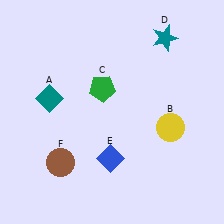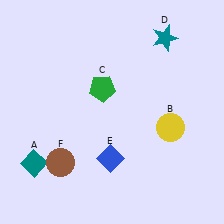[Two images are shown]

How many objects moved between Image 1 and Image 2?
1 object moved between the two images.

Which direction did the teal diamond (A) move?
The teal diamond (A) moved down.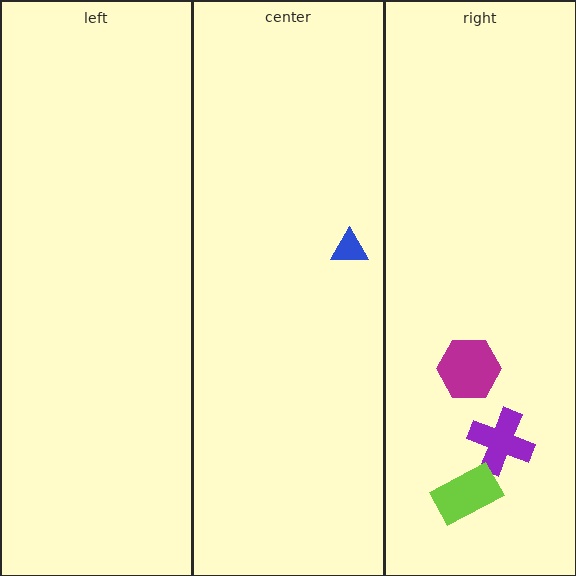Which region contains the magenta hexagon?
The right region.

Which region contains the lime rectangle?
The right region.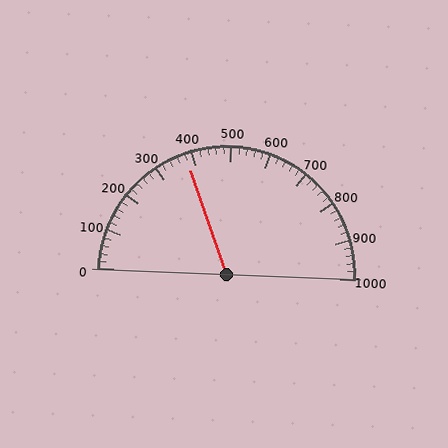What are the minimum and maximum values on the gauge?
The gauge ranges from 0 to 1000.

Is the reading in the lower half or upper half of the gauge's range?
The reading is in the lower half of the range (0 to 1000).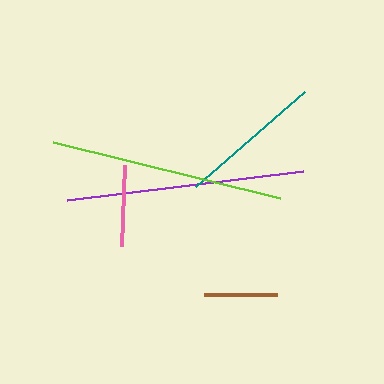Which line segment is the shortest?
The brown line is the shortest at approximately 72 pixels.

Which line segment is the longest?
The purple line is the longest at approximately 238 pixels.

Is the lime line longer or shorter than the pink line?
The lime line is longer than the pink line.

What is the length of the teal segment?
The teal segment is approximately 145 pixels long.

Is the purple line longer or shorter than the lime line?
The purple line is longer than the lime line.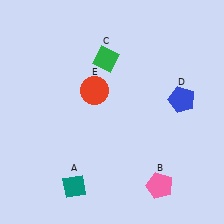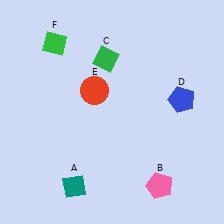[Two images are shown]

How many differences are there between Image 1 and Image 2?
There is 1 difference between the two images.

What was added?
A green diamond (F) was added in Image 2.